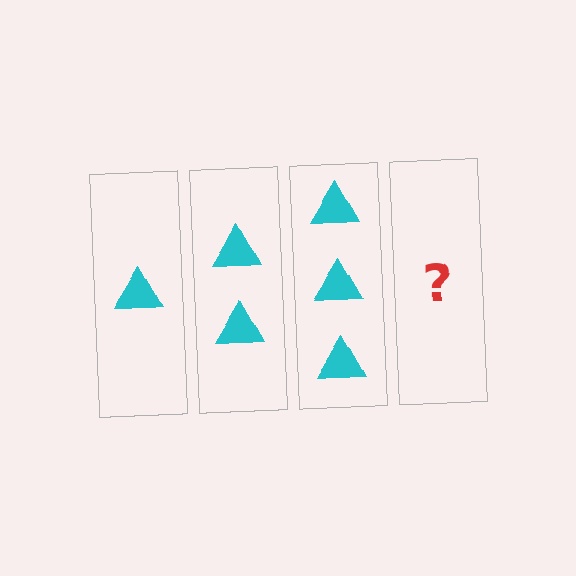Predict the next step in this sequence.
The next step is 4 triangles.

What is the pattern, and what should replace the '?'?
The pattern is that each step adds one more triangle. The '?' should be 4 triangles.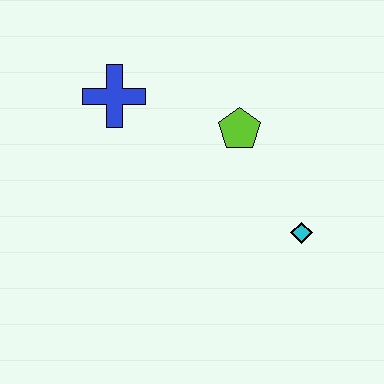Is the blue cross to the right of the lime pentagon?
No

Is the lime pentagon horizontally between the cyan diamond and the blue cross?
Yes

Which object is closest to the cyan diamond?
The lime pentagon is closest to the cyan diamond.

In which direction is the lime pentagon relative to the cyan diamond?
The lime pentagon is above the cyan diamond.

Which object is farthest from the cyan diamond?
The blue cross is farthest from the cyan diamond.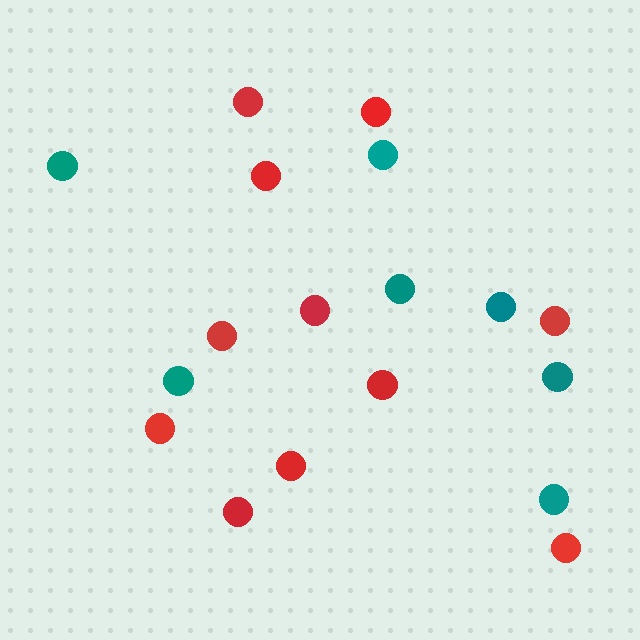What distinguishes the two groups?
There are 2 groups: one group of teal circles (7) and one group of red circles (11).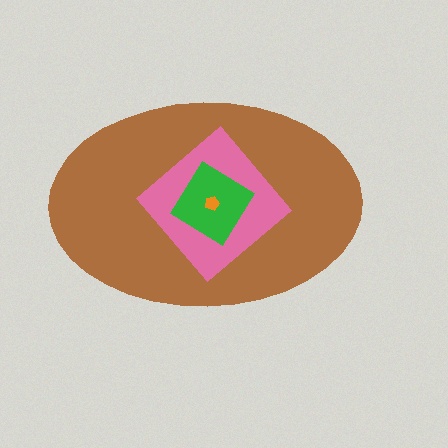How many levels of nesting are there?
4.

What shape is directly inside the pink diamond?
The green diamond.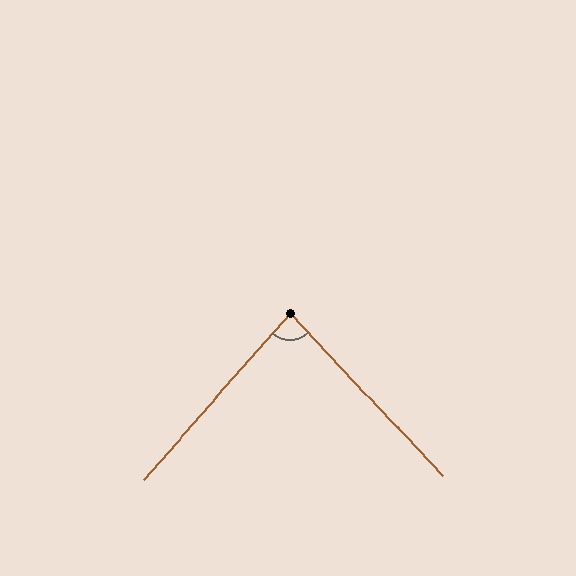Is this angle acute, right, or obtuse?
It is acute.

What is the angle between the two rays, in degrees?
Approximately 85 degrees.